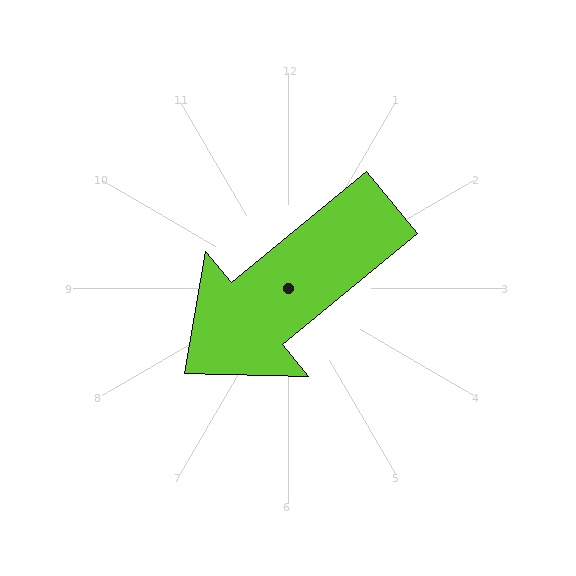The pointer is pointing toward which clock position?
Roughly 8 o'clock.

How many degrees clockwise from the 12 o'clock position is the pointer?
Approximately 231 degrees.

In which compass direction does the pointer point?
Southwest.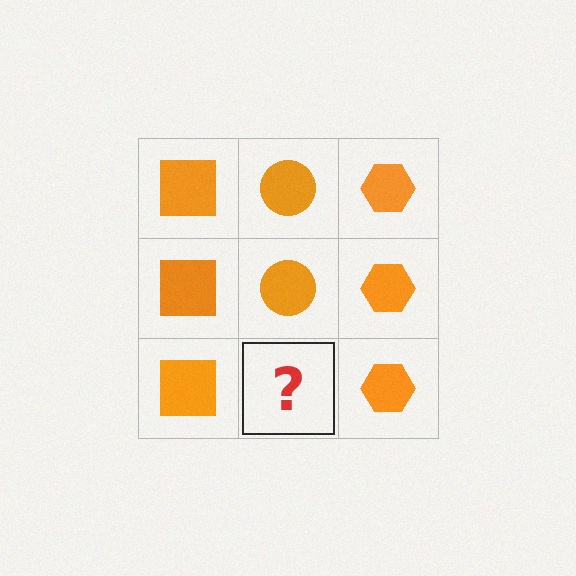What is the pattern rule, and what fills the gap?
The rule is that each column has a consistent shape. The gap should be filled with an orange circle.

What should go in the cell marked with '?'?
The missing cell should contain an orange circle.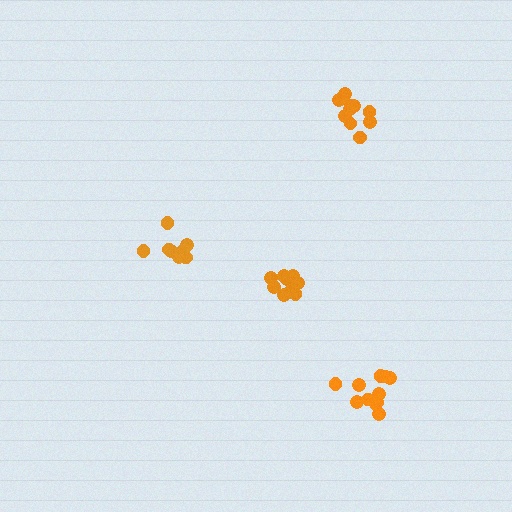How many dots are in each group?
Group 1: 10 dots, Group 2: 8 dots, Group 3: 11 dots, Group 4: 10 dots (39 total).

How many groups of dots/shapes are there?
There are 4 groups.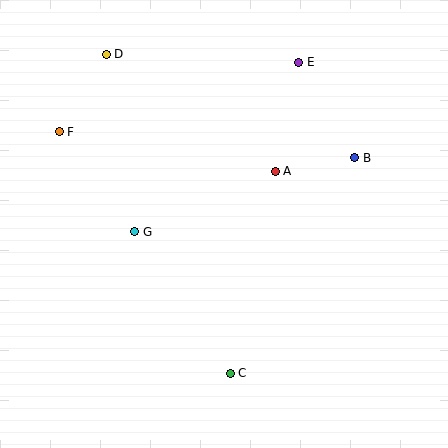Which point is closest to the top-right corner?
Point E is closest to the top-right corner.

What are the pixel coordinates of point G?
Point G is at (135, 232).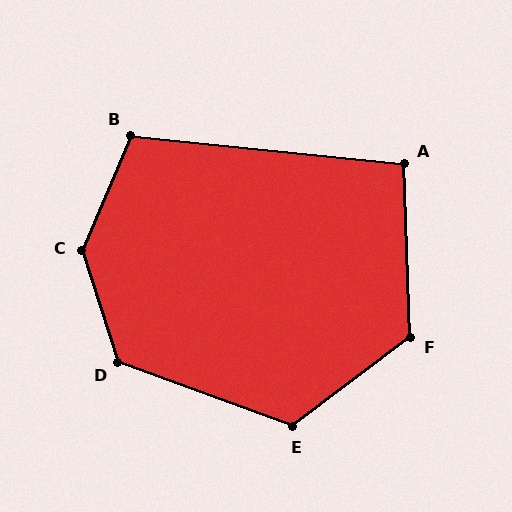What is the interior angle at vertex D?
Approximately 128 degrees (obtuse).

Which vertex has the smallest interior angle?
A, at approximately 98 degrees.